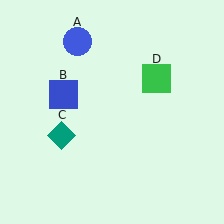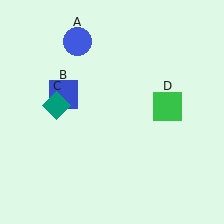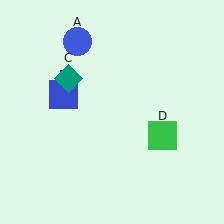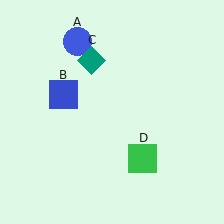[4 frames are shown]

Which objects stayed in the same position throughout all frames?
Blue circle (object A) and blue square (object B) remained stationary.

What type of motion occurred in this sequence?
The teal diamond (object C), green square (object D) rotated clockwise around the center of the scene.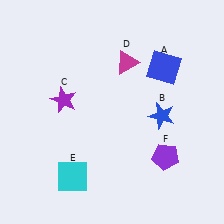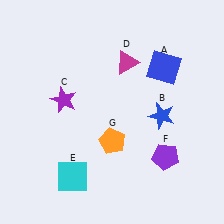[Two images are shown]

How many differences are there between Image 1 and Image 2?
There is 1 difference between the two images.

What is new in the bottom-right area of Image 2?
An orange pentagon (G) was added in the bottom-right area of Image 2.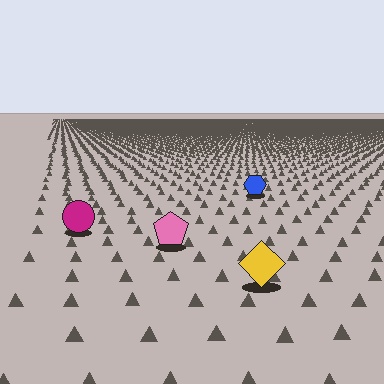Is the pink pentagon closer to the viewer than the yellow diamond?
No. The yellow diamond is closer — you can tell from the texture gradient: the ground texture is coarser near it.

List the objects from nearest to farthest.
From nearest to farthest: the yellow diamond, the pink pentagon, the magenta circle, the blue hexagon.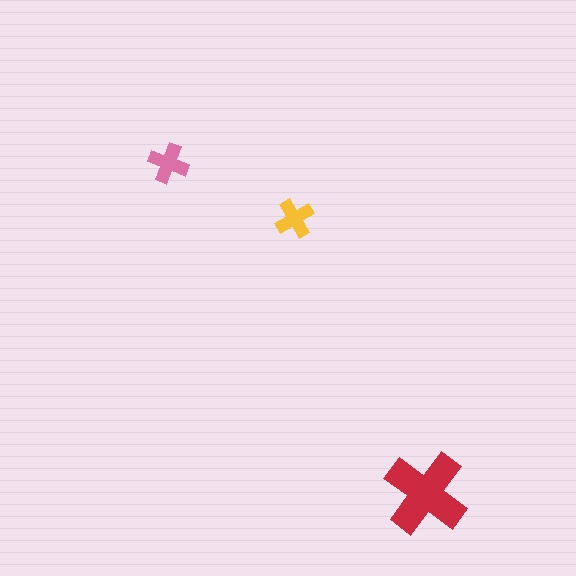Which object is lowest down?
The red cross is bottommost.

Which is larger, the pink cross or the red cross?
The red one.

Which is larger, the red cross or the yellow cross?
The red one.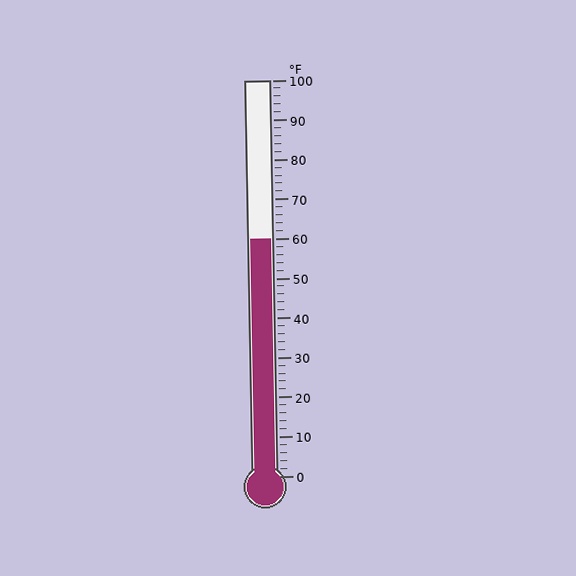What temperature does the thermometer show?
The thermometer shows approximately 60°F.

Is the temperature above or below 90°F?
The temperature is below 90°F.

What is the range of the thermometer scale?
The thermometer scale ranges from 0°F to 100°F.